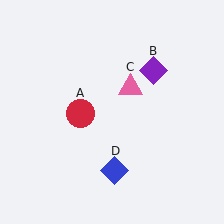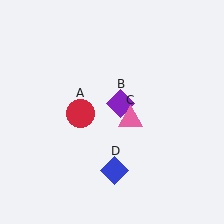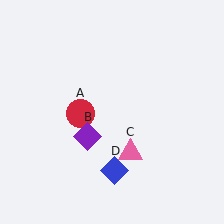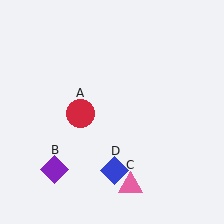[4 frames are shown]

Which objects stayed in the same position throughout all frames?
Red circle (object A) and blue diamond (object D) remained stationary.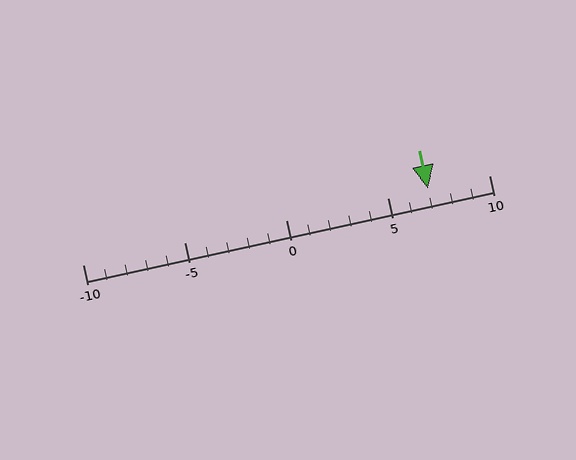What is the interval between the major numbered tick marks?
The major tick marks are spaced 5 units apart.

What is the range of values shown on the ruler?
The ruler shows values from -10 to 10.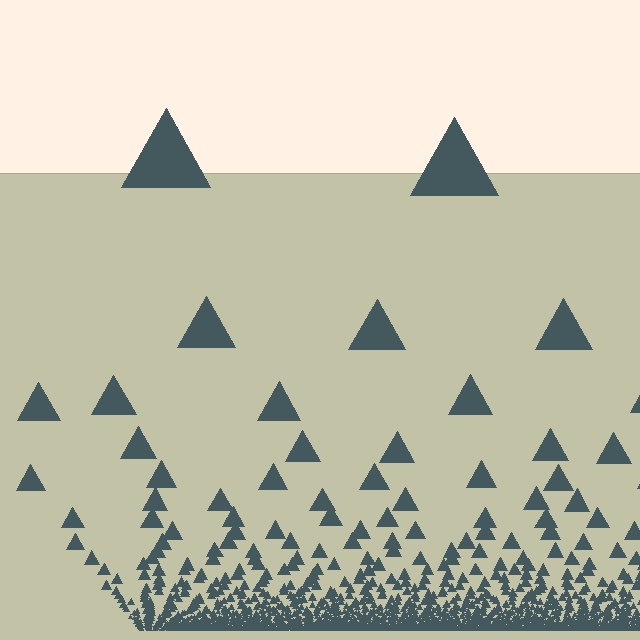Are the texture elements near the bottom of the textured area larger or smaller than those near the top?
Smaller. The gradient is inverted — elements near the bottom are smaller and denser.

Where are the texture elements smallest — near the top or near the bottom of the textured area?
Near the bottom.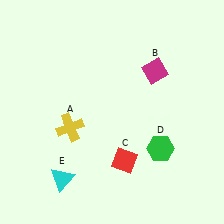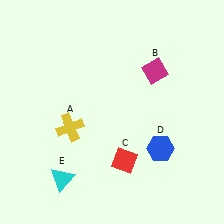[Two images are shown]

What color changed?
The hexagon (D) changed from green in Image 1 to blue in Image 2.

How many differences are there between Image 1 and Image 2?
There is 1 difference between the two images.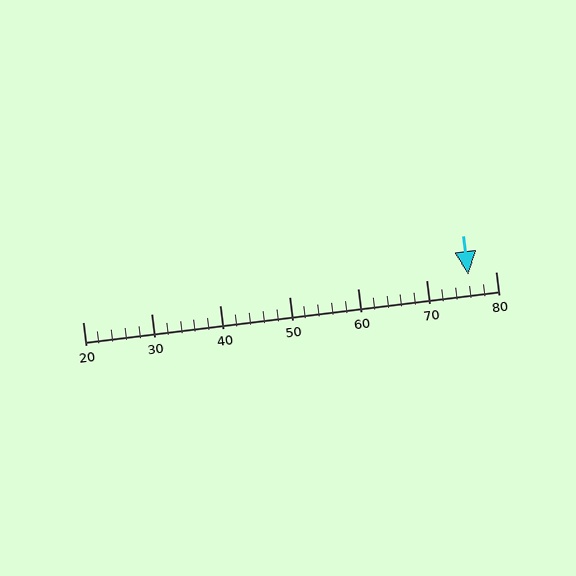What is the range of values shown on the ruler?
The ruler shows values from 20 to 80.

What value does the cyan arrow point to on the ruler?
The cyan arrow points to approximately 76.